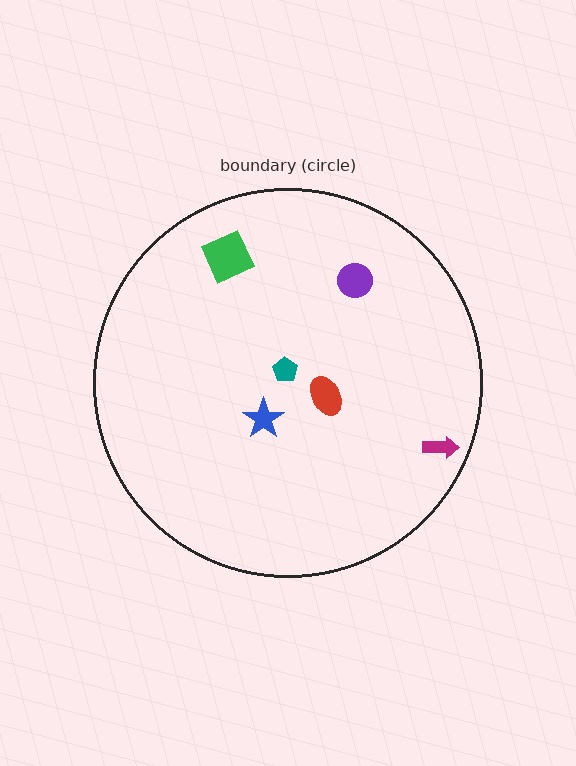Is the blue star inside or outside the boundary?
Inside.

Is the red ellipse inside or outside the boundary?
Inside.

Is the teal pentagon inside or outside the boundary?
Inside.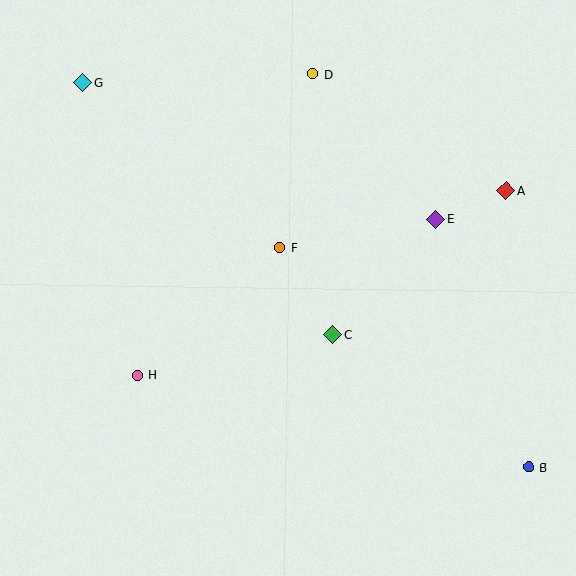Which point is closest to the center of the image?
Point F at (279, 247) is closest to the center.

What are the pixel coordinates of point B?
Point B is at (529, 467).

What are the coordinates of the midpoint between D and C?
The midpoint between D and C is at (323, 204).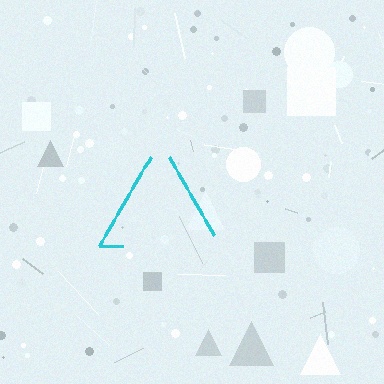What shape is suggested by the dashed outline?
The dashed outline suggests a triangle.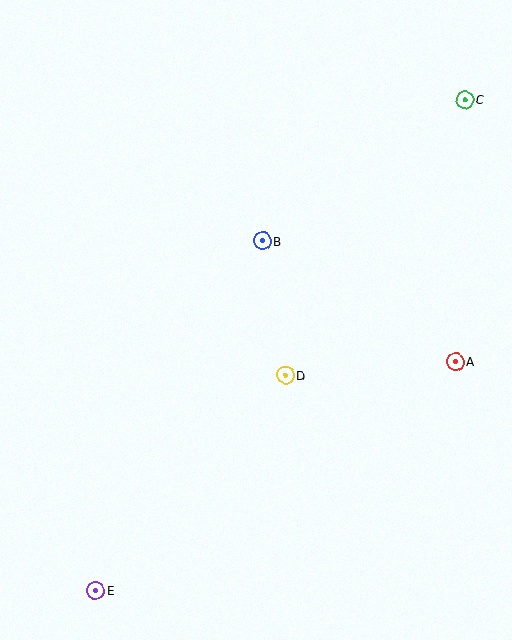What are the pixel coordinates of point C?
Point C is at (465, 100).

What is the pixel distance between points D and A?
The distance between D and A is 170 pixels.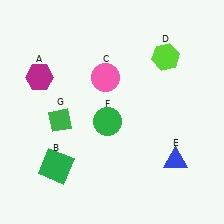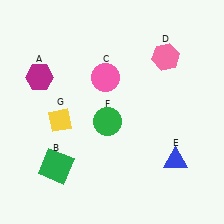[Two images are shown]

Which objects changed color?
D changed from lime to pink. G changed from green to yellow.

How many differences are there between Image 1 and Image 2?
There are 2 differences between the two images.